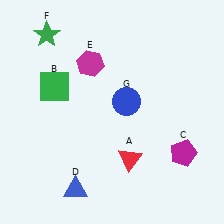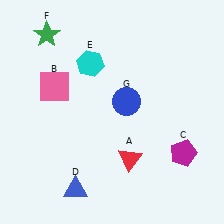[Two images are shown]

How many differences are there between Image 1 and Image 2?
There are 2 differences between the two images.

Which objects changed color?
B changed from green to pink. E changed from magenta to cyan.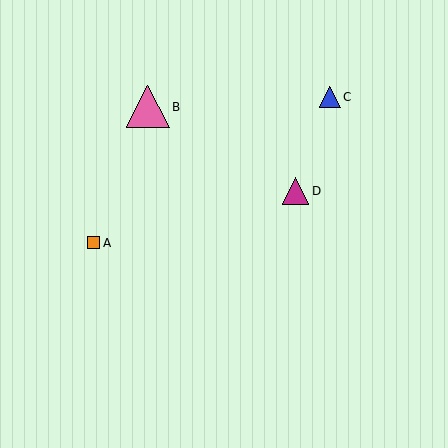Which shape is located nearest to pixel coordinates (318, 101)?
The blue triangle (labeled C) at (330, 97) is nearest to that location.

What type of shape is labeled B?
Shape B is a pink triangle.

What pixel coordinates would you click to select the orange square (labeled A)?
Click at (94, 243) to select the orange square A.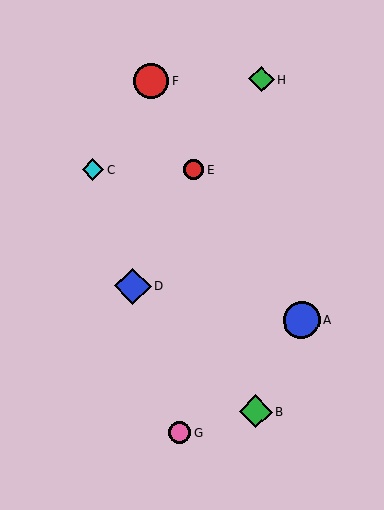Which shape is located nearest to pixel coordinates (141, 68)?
The red circle (labeled F) at (152, 81) is nearest to that location.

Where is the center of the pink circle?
The center of the pink circle is at (180, 433).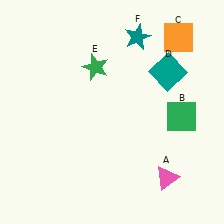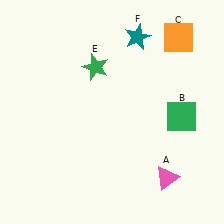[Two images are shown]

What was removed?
The teal square (D) was removed in Image 2.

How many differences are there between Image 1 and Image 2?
There is 1 difference between the two images.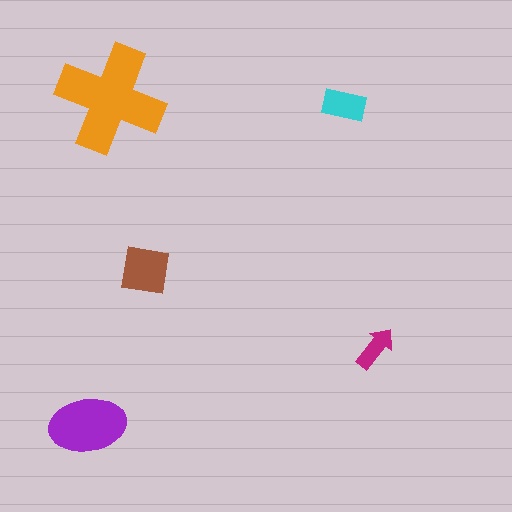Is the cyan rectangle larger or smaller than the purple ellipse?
Smaller.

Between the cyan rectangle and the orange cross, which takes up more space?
The orange cross.